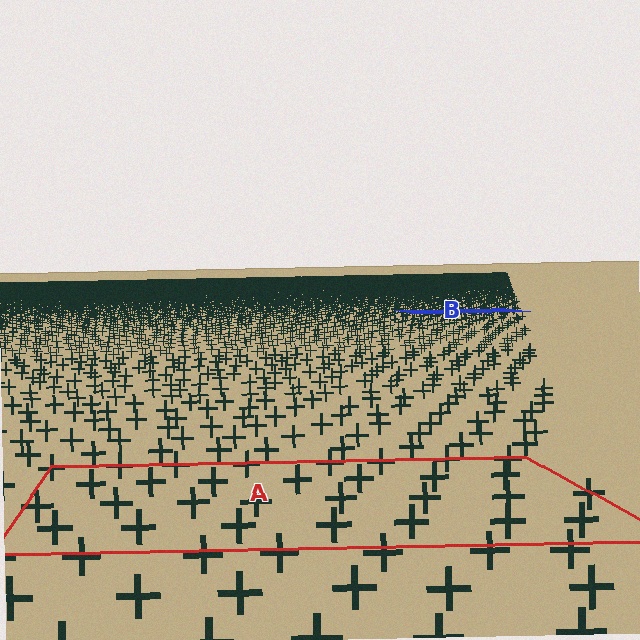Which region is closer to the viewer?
Region A is closer. The texture elements there are larger and more spread out.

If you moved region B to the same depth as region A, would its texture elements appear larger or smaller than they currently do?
They would appear larger. At a closer depth, the same texture elements are projected at a bigger on-screen size.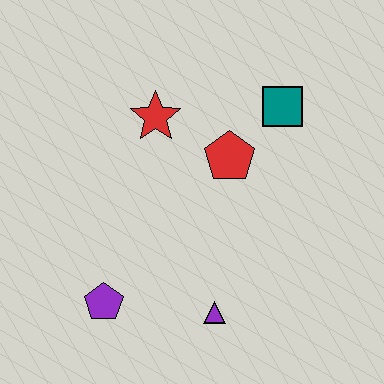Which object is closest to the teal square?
The red pentagon is closest to the teal square.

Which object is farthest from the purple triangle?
The teal square is farthest from the purple triangle.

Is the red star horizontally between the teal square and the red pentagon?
No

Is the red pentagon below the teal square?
Yes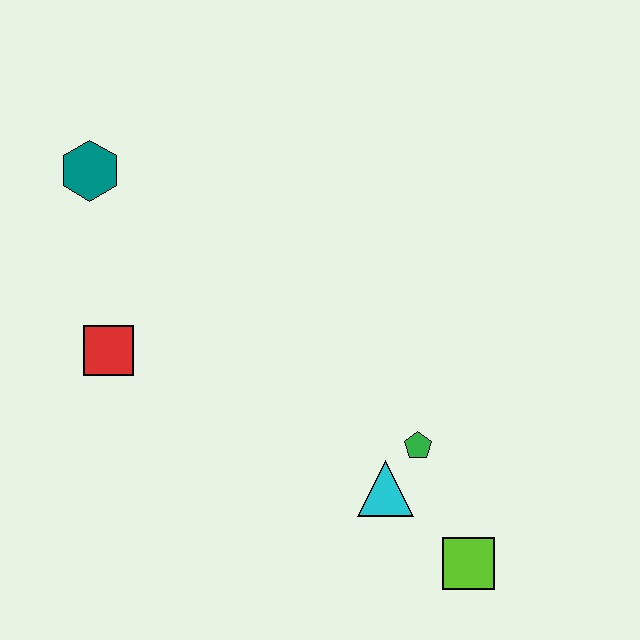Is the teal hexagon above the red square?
Yes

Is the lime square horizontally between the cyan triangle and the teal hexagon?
No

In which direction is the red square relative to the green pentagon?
The red square is to the left of the green pentagon.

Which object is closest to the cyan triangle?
The green pentagon is closest to the cyan triangle.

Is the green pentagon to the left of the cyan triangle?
No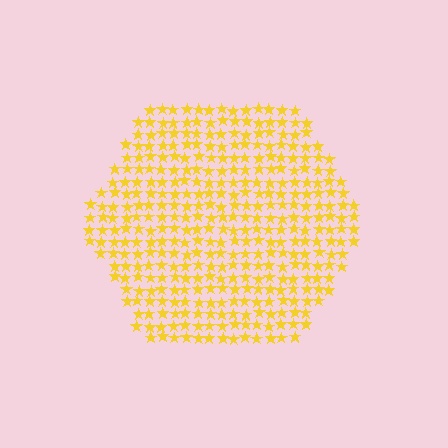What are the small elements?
The small elements are stars.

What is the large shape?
The large shape is a hexagon.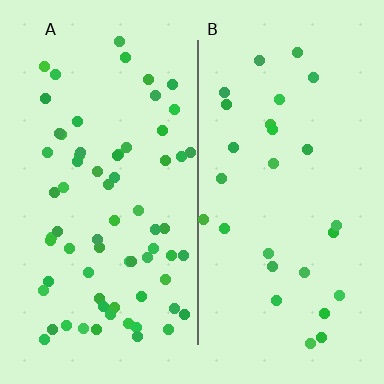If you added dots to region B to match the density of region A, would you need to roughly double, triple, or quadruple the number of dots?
Approximately double.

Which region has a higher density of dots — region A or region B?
A (the left).